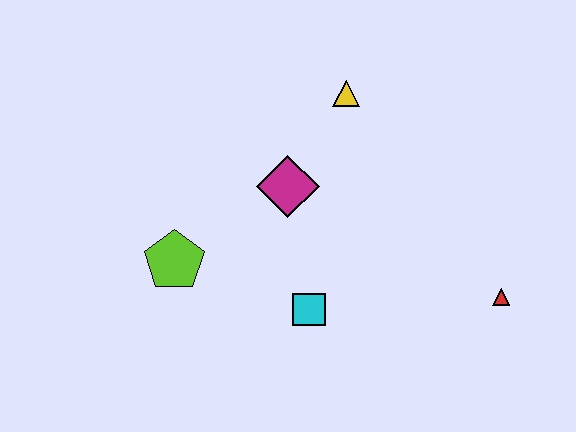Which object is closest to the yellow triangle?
The magenta diamond is closest to the yellow triangle.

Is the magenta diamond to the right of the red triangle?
No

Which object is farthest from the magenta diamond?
The red triangle is farthest from the magenta diamond.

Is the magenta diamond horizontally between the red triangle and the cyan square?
No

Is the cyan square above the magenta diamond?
No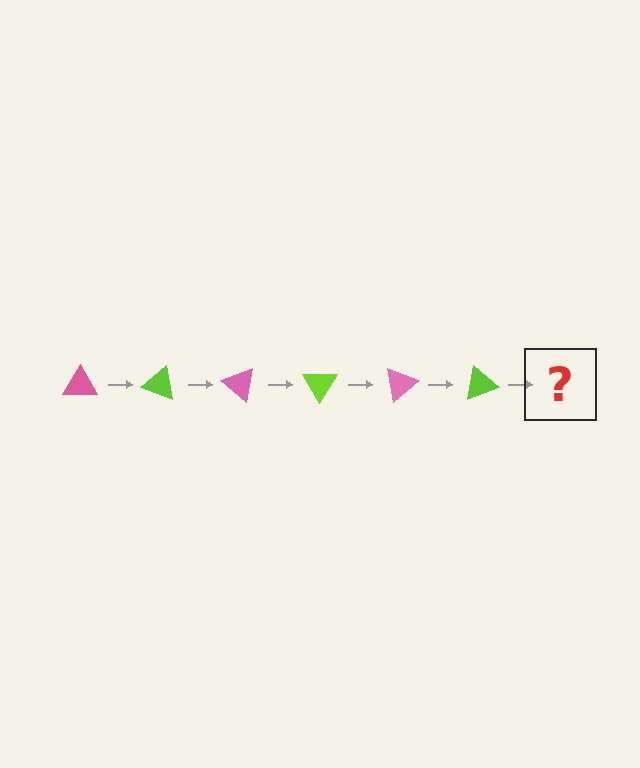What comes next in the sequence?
The next element should be a pink triangle, rotated 120 degrees from the start.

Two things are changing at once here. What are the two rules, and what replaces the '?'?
The two rules are that it rotates 20 degrees each step and the color cycles through pink and lime. The '?' should be a pink triangle, rotated 120 degrees from the start.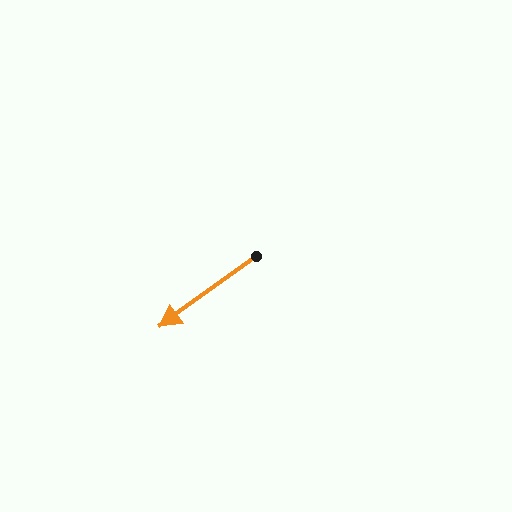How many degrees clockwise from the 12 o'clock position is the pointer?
Approximately 234 degrees.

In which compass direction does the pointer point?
Southwest.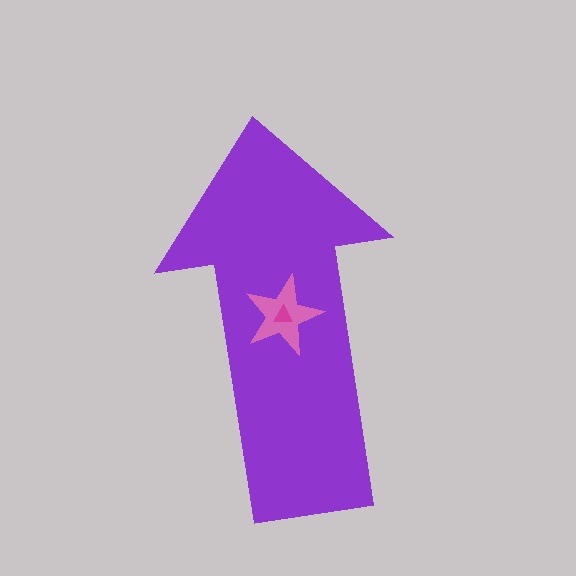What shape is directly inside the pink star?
The magenta triangle.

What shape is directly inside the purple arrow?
The pink star.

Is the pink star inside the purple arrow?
Yes.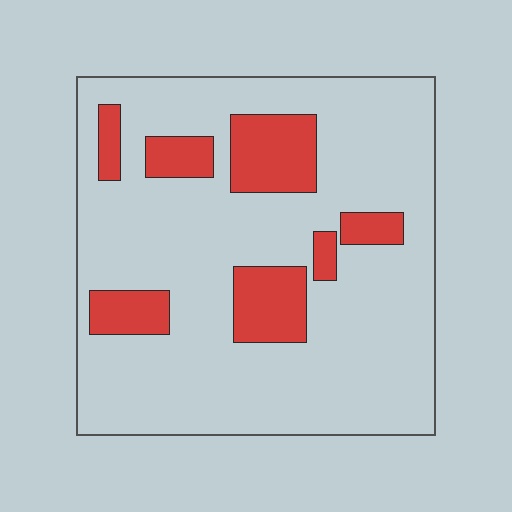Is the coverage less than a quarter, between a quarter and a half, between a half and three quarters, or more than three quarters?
Less than a quarter.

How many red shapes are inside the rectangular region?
7.